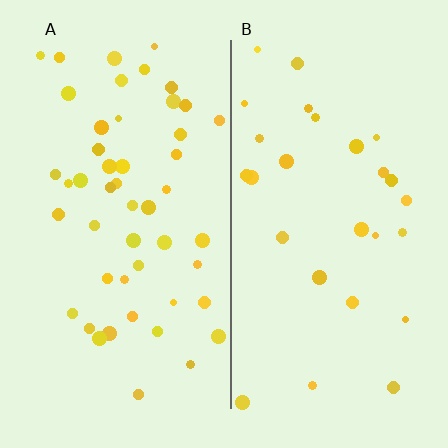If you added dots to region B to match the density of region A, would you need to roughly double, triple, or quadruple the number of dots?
Approximately double.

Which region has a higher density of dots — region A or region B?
A (the left).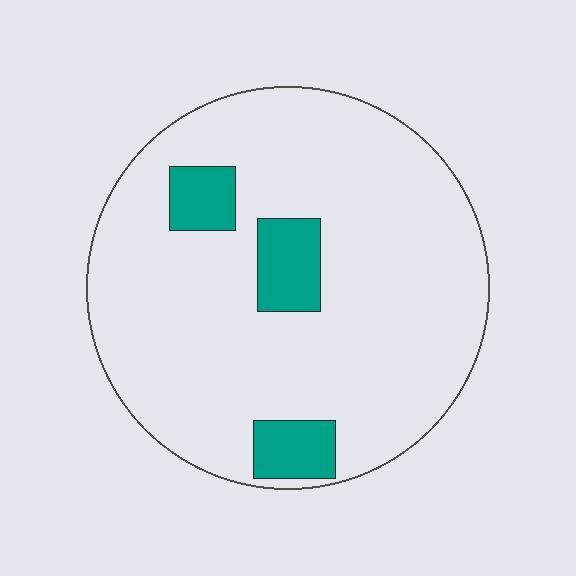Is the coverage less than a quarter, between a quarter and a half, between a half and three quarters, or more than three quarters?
Less than a quarter.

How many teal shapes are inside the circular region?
3.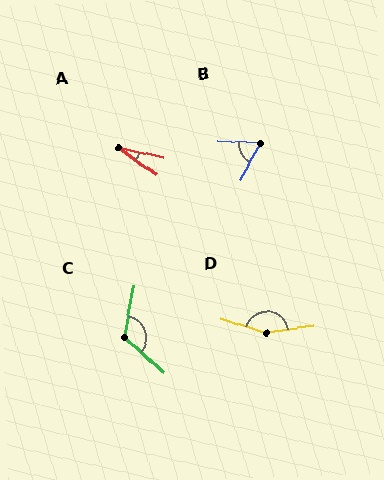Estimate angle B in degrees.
Approximately 64 degrees.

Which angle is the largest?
D, at approximately 154 degrees.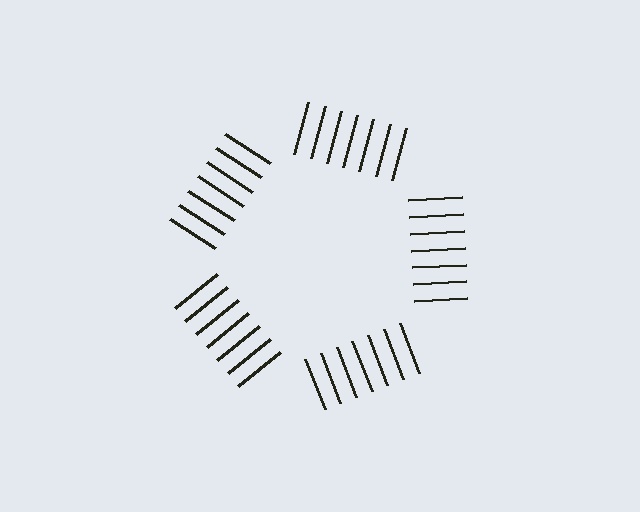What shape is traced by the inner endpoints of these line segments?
An illusory pentagon — the line segments terminate on its edges but no continuous stroke is drawn.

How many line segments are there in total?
35 — 7 along each of the 5 edges.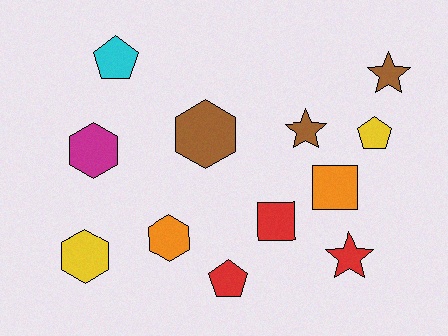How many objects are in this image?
There are 12 objects.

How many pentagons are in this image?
There are 3 pentagons.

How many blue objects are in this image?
There are no blue objects.